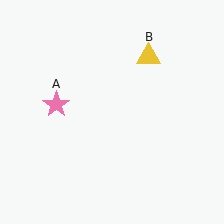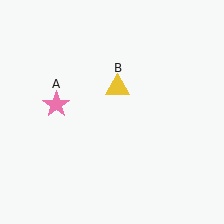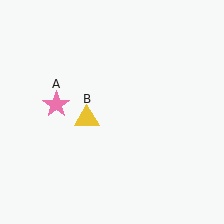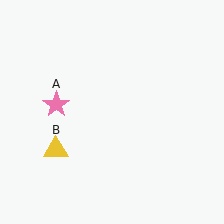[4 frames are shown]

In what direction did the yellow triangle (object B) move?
The yellow triangle (object B) moved down and to the left.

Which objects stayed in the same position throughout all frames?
Pink star (object A) remained stationary.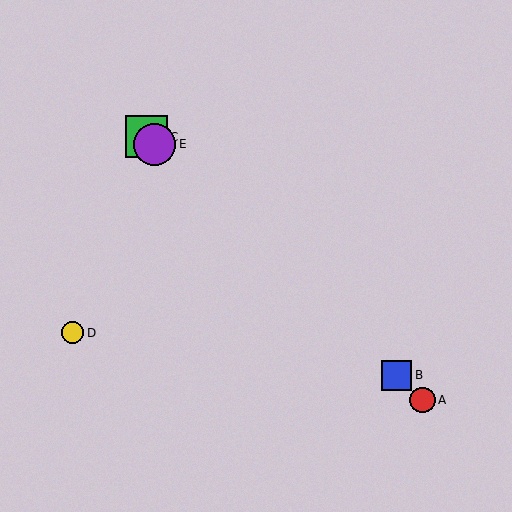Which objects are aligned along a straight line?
Objects A, B, C, E are aligned along a straight line.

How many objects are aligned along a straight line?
4 objects (A, B, C, E) are aligned along a straight line.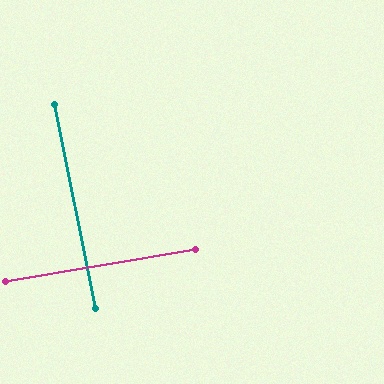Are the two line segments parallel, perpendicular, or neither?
Perpendicular — they meet at approximately 88°.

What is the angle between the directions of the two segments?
Approximately 88 degrees.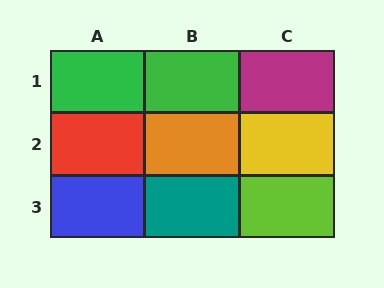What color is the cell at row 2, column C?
Yellow.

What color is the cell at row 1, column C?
Magenta.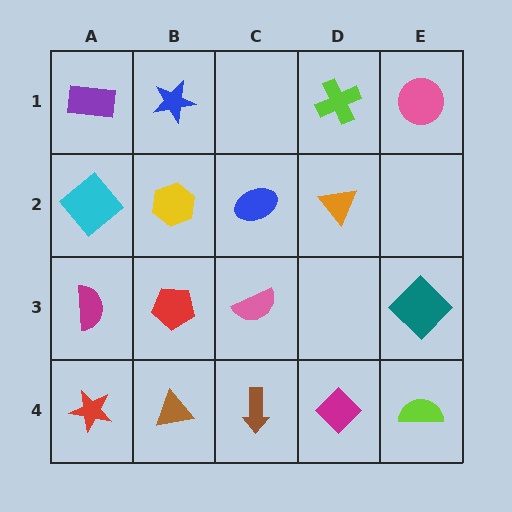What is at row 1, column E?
A pink circle.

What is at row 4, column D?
A magenta diamond.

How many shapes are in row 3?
4 shapes.